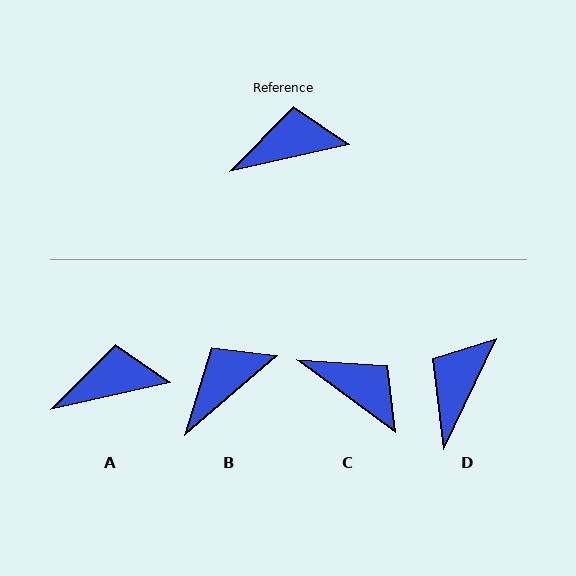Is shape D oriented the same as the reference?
No, it is off by about 52 degrees.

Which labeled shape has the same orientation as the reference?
A.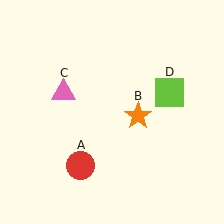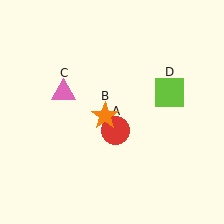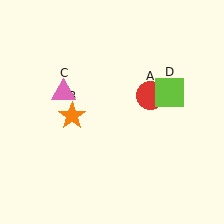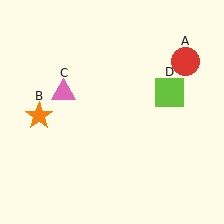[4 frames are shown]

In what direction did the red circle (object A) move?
The red circle (object A) moved up and to the right.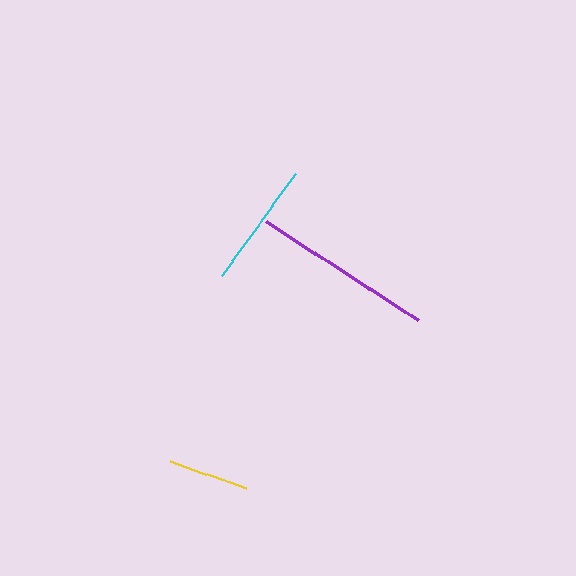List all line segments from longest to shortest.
From longest to shortest: purple, cyan, yellow.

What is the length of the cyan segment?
The cyan segment is approximately 126 pixels long.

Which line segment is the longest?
The purple line is the longest at approximately 181 pixels.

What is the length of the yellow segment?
The yellow segment is approximately 80 pixels long.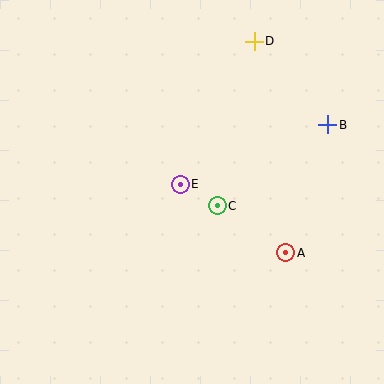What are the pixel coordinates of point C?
Point C is at (217, 206).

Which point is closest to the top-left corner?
Point D is closest to the top-left corner.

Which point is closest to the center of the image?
Point E at (180, 184) is closest to the center.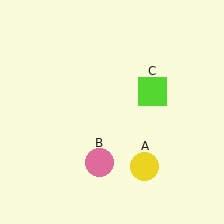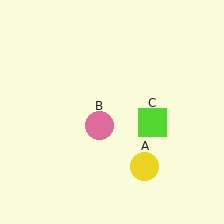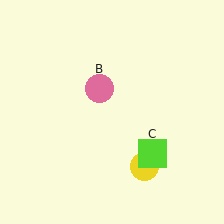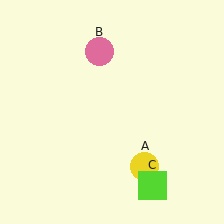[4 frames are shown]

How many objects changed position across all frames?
2 objects changed position: pink circle (object B), lime square (object C).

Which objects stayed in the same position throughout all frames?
Yellow circle (object A) remained stationary.